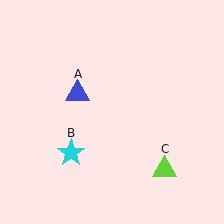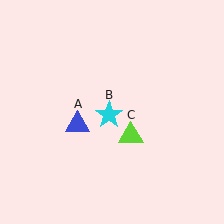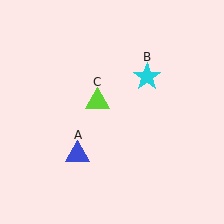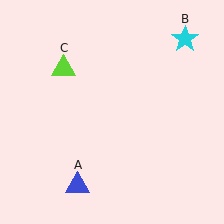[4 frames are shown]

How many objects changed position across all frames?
3 objects changed position: blue triangle (object A), cyan star (object B), lime triangle (object C).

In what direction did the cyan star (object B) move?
The cyan star (object B) moved up and to the right.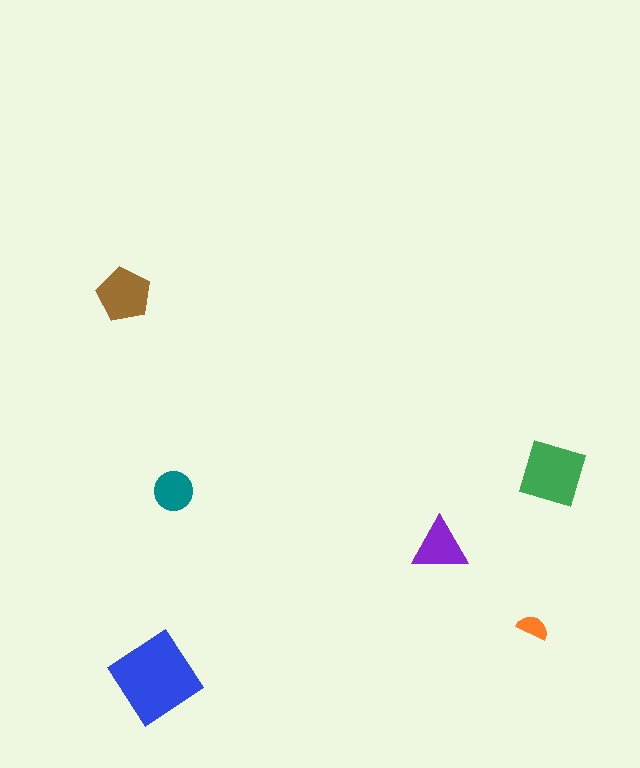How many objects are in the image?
There are 6 objects in the image.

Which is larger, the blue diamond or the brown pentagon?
The blue diamond.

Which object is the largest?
The blue diamond.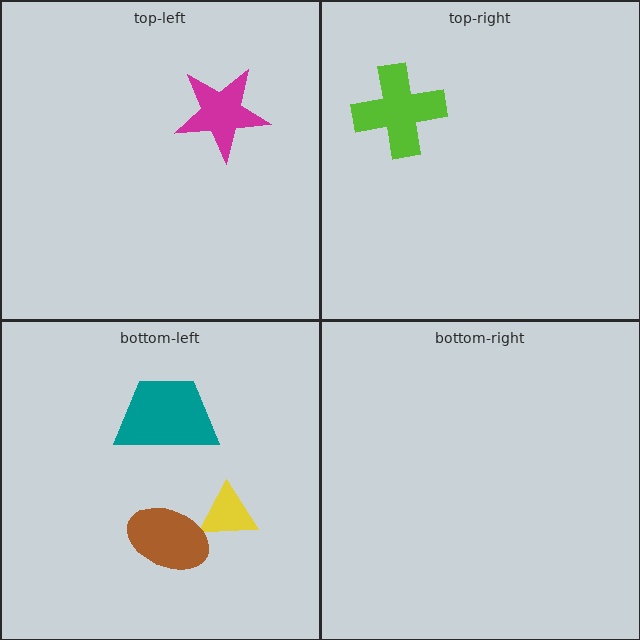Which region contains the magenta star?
The top-left region.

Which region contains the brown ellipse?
The bottom-left region.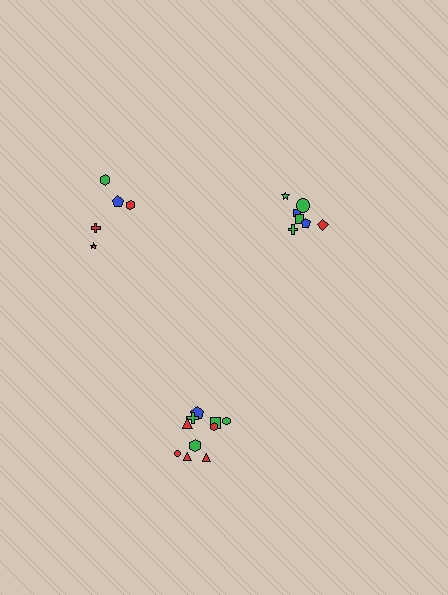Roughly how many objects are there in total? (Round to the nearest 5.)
Roughly 20 objects in total.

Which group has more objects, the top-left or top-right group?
The top-right group.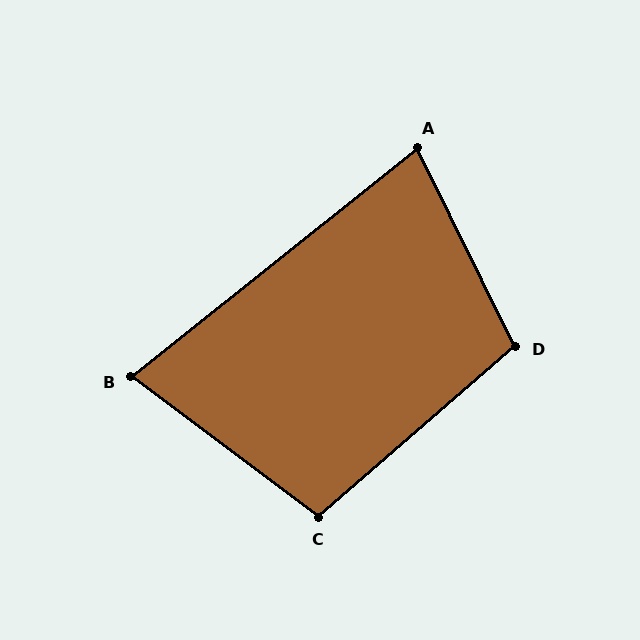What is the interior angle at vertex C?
Approximately 102 degrees (obtuse).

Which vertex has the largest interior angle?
D, at approximately 105 degrees.